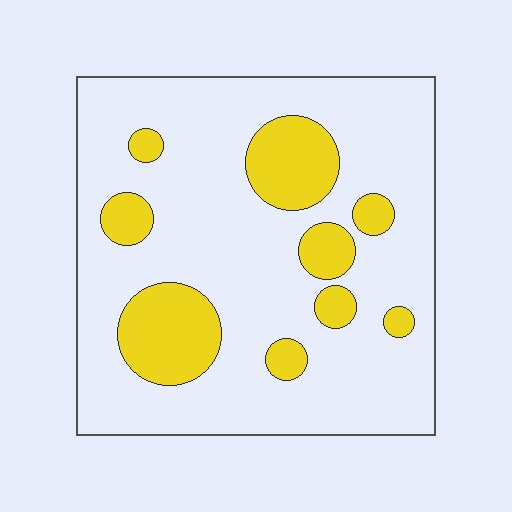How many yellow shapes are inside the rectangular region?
9.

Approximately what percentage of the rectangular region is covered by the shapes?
Approximately 20%.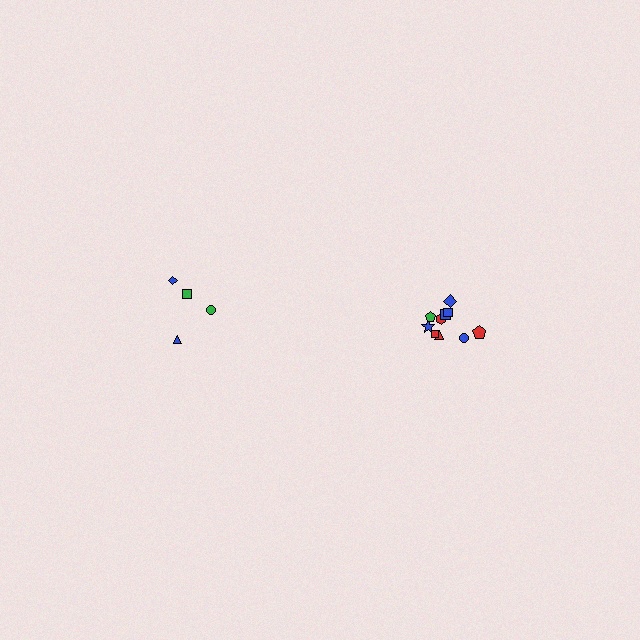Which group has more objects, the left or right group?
The right group.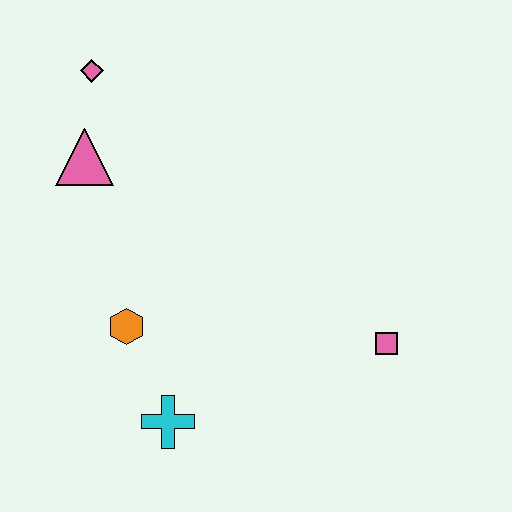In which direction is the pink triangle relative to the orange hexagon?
The pink triangle is above the orange hexagon.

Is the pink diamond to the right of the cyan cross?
No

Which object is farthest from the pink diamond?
The pink square is farthest from the pink diamond.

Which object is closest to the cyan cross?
The orange hexagon is closest to the cyan cross.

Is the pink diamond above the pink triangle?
Yes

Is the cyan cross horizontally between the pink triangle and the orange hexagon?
No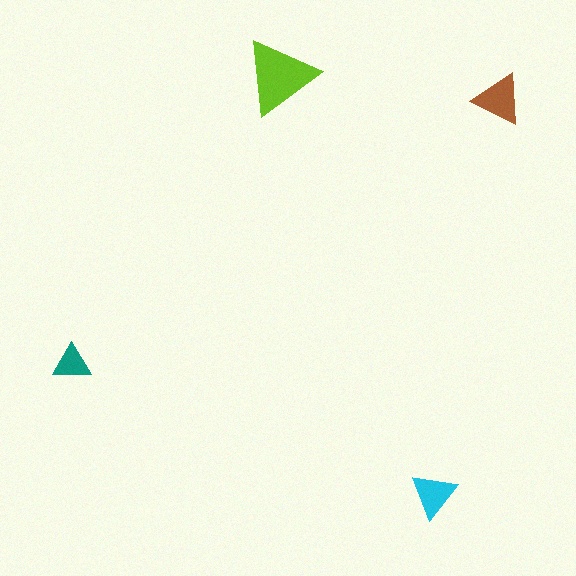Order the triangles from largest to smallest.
the lime one, the brown one, the cyan one, the teal one.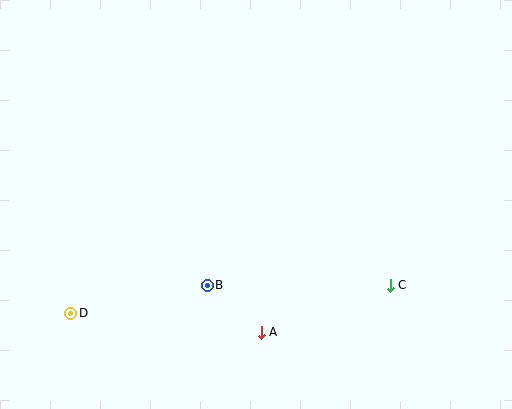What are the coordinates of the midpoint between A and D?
The midpoint between A and D is at (166, 323).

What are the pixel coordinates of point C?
Point C is at (390, 285).